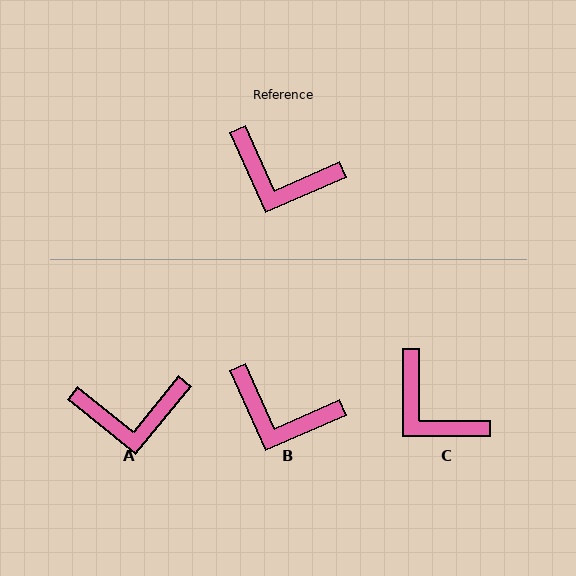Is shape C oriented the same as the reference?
No, it is off by about 24 degrees.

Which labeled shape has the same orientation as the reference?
B.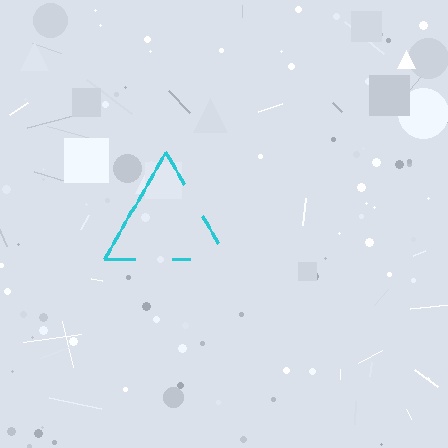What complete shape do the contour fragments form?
The contour fragments form a triangle.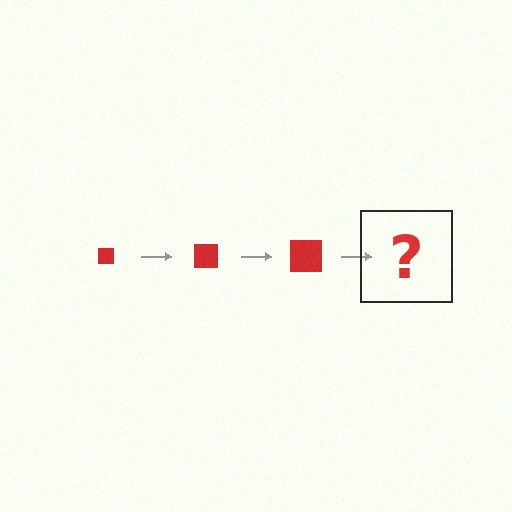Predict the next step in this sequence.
The next step is a red square, larger than the previous one.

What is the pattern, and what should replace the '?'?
The pattern is that the square gets progressively larger each step. The '?' should be a red square, larger than the previous one.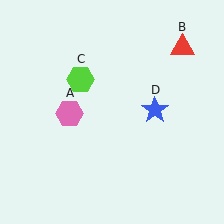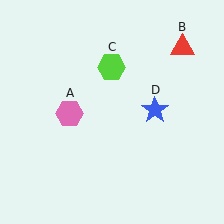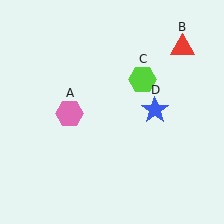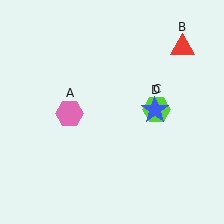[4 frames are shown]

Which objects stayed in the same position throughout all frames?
Pink hexagon (object A) and red triangle (object B) and blue star (object D) remained stationary.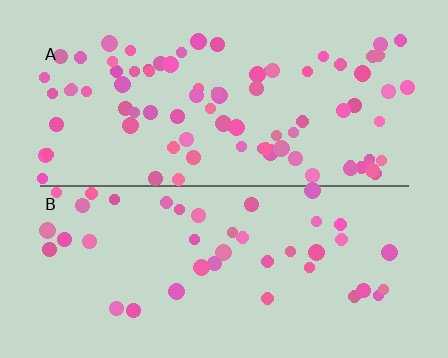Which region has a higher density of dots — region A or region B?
A (the top).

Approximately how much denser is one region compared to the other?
Approximately 2.0× — region A over region B.